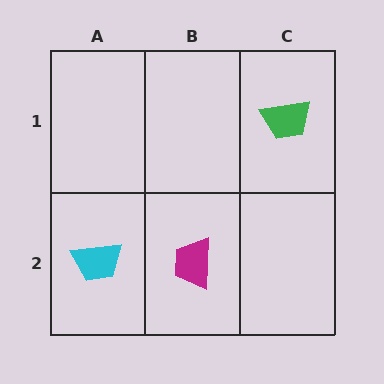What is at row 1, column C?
A green trapezoid.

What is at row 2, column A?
A cyan trapezoid.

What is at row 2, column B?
A magenta trapezoid.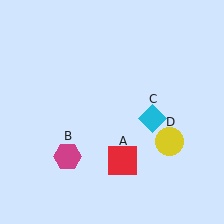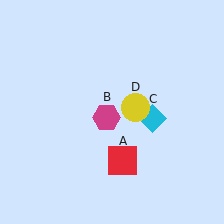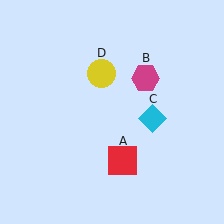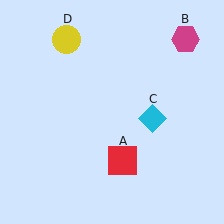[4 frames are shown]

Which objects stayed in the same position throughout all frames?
Red square (object A) and cyan diamond (object C) remained stationary.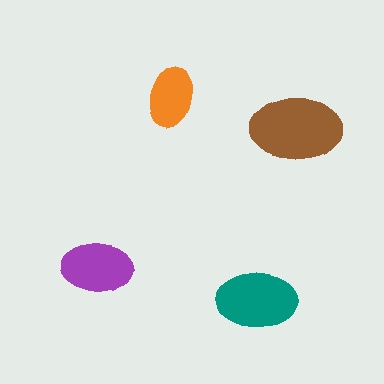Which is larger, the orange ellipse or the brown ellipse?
The brown one.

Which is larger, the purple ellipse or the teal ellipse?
The teal one.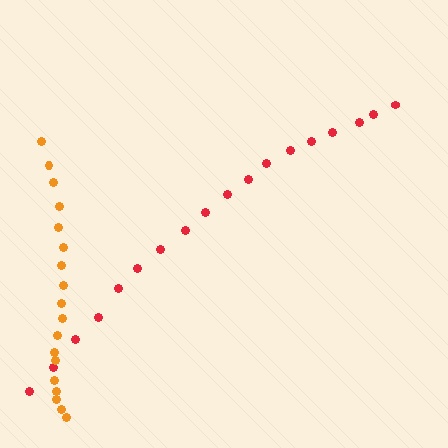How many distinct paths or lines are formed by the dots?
There are 2 distinct paths.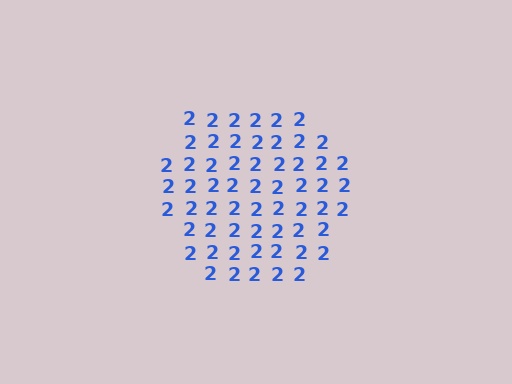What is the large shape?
The large shape is a hexagon.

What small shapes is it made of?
It is made of small digit 2's.